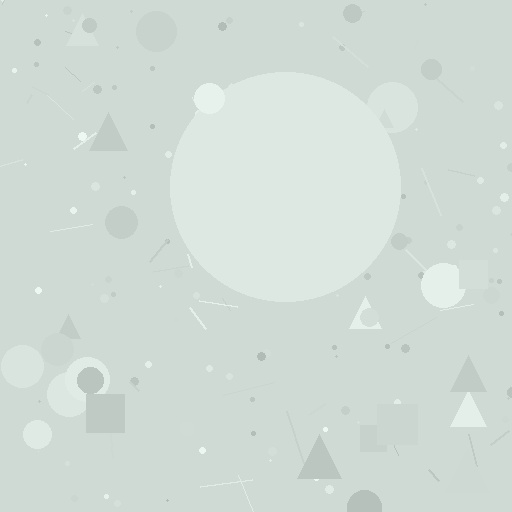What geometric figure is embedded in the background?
A circle is embedded in the background.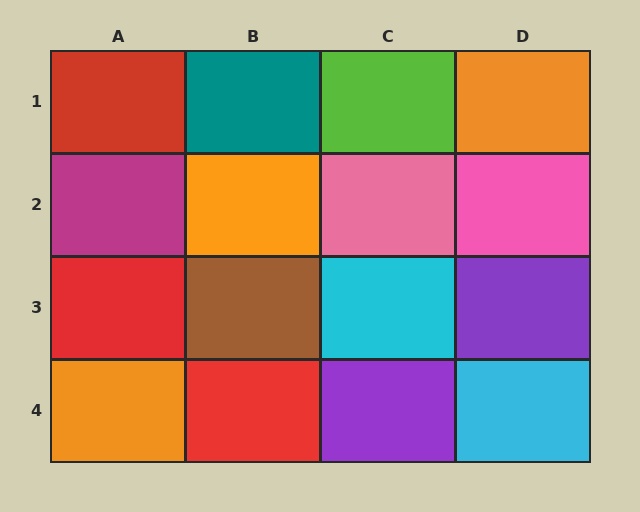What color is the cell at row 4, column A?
Orange.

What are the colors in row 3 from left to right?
Red, brown, cyan, purple.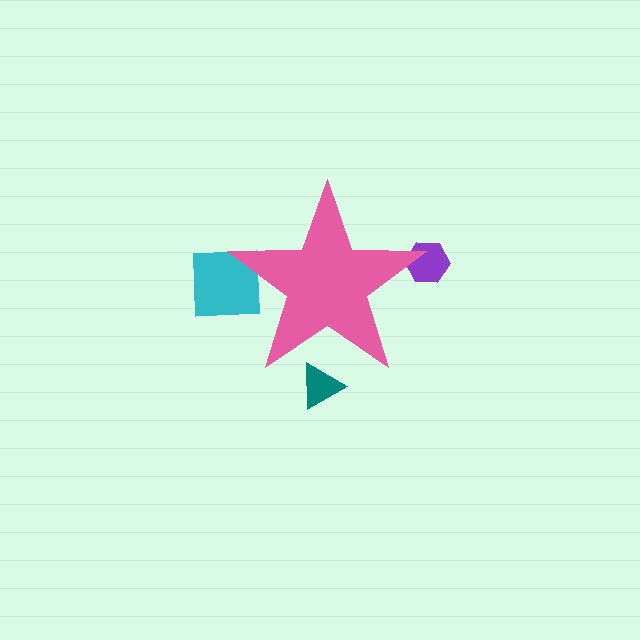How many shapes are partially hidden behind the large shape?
3 shapes are partially hidden.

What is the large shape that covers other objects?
A pink star.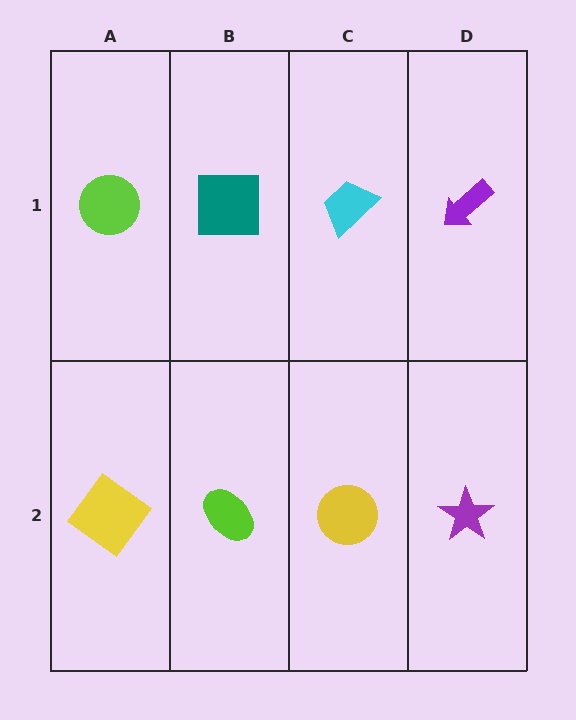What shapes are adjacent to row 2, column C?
A cyan trapezoid (row 1, column C), a lime ellipse (row 2, column B), a purple star (row 2, column D).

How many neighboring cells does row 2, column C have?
3.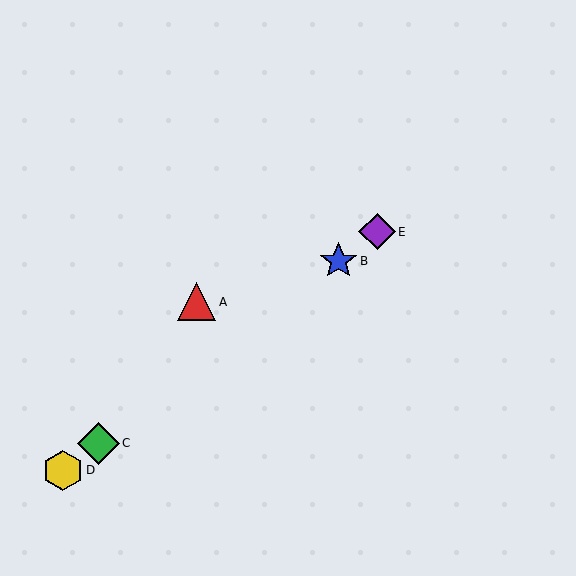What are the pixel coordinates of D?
Object D is at (63, 470).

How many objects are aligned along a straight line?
4 objects (B, C, D, E) are aligned along a straight line.